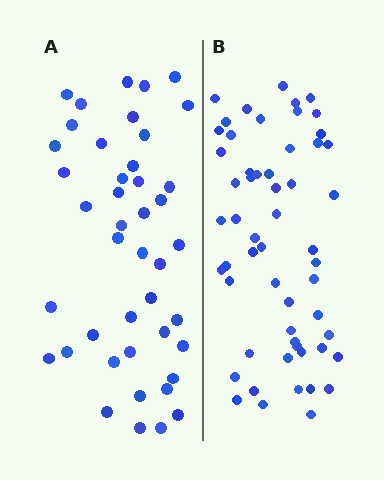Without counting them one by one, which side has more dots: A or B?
Region B (the right region) has more dots.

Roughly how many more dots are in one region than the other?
Region B has approximately 15 more dots than region A.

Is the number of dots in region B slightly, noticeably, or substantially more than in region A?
Region B has noticeably more, but not dramatically so. The ratio is roughly 1.3 to 1.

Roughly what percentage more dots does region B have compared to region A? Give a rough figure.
About 30% more.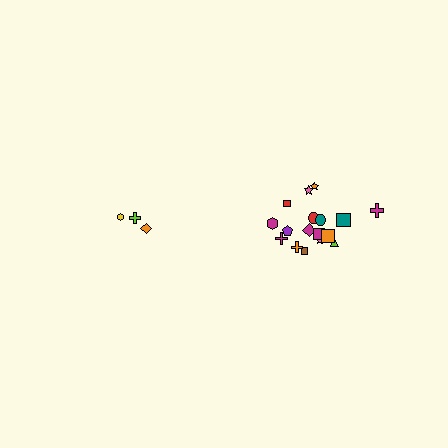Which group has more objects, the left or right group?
The right group.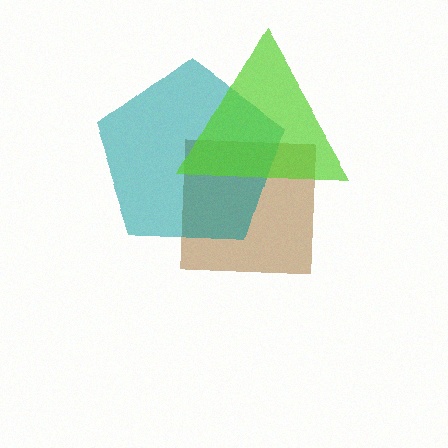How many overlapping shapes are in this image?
There are 3 overlapping shapes in the image.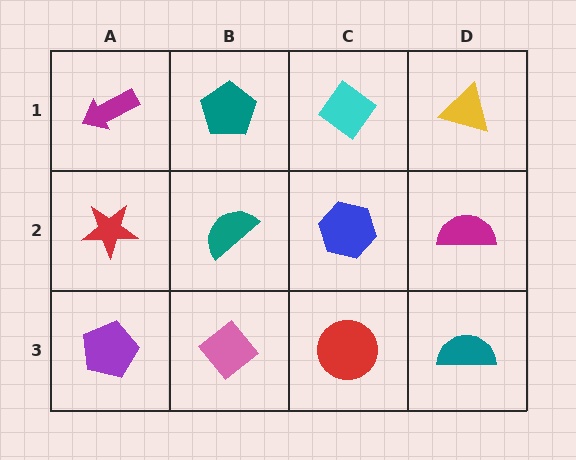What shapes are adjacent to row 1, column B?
A teal semicircle (row 2, column B), a magenta arrow (row 1, column A), a cyan diamond (row 1, column C).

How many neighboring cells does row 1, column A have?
2.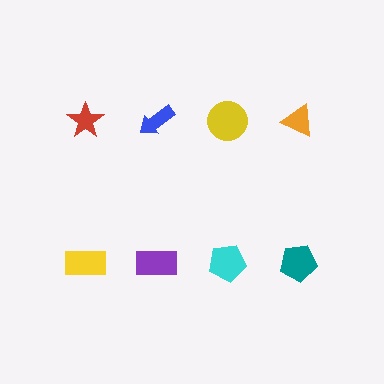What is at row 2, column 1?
A yellow rectangle.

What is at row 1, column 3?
A yellow circle.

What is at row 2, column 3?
A cyan pentagon.